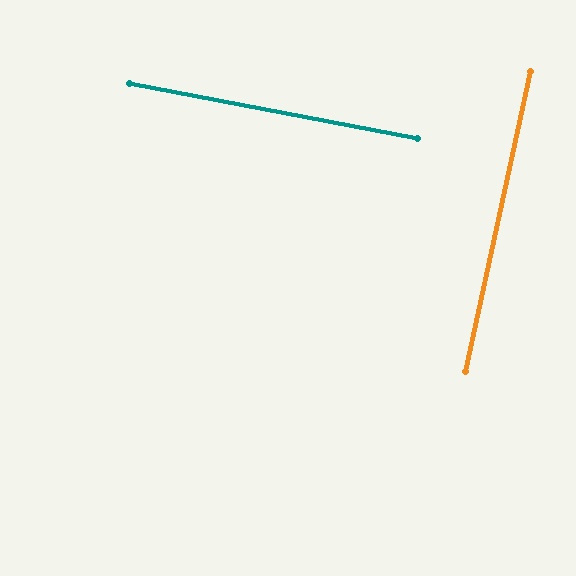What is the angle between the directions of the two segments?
Approximately 89 degrees.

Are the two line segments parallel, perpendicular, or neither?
Perpendicular — they meet at approximately 89°.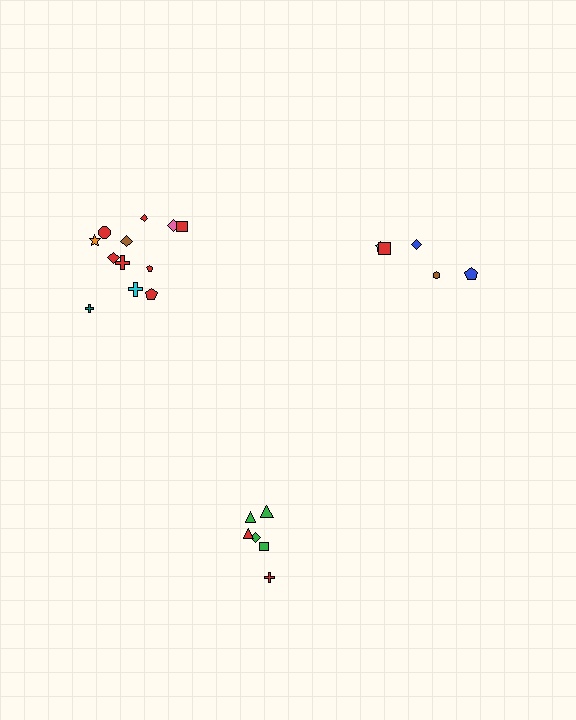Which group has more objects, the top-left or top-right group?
The top-left group.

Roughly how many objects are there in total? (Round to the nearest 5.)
Roughly 25 objects in total.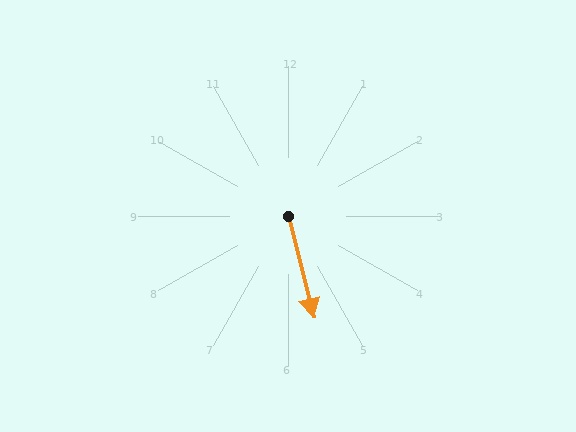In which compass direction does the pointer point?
South.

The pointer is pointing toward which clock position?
Roughly 6 o'clock.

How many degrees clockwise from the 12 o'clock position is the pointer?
Approximately 166 degrees.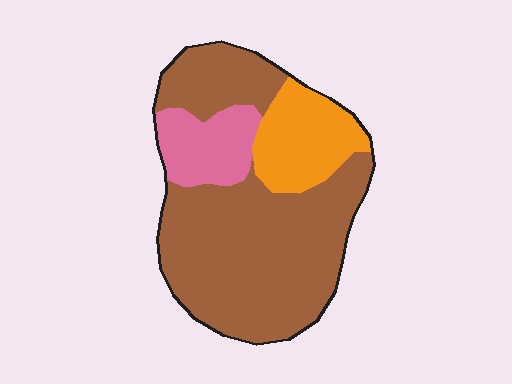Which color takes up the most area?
Brown, at roughly 70%.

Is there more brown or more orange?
Brown.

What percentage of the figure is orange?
Orange covers roughly 20% of the figure.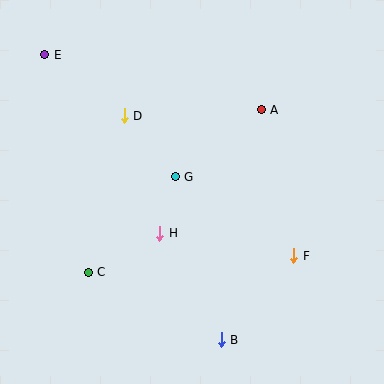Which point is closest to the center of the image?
Point G at (175, 177) is closest to the center.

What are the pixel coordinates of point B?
Point B is at (221, 340).